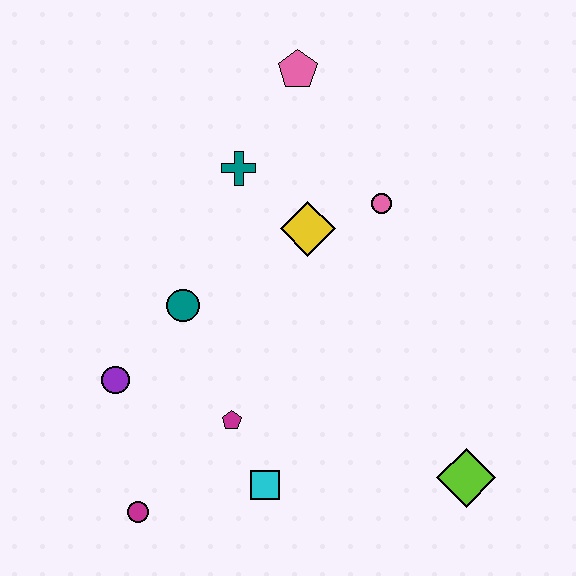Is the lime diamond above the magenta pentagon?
No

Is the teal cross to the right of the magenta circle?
Yes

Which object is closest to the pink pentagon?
The teal cross is closest to the pink pentagon.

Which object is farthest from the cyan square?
The pink pentagon is farthest from the cyan square.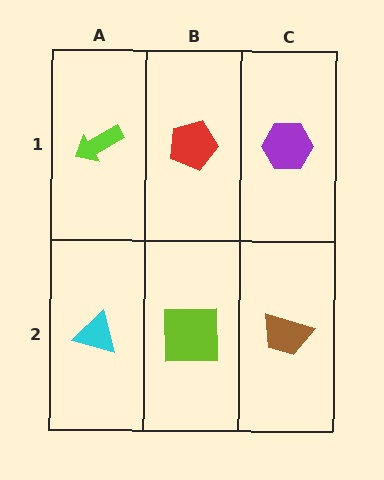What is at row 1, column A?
A lime arrow.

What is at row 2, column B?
A lime square.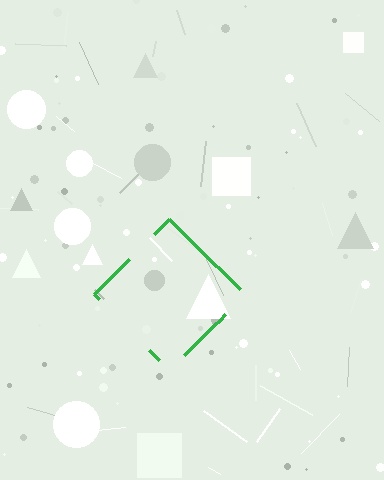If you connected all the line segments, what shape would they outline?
They would outline a diamond.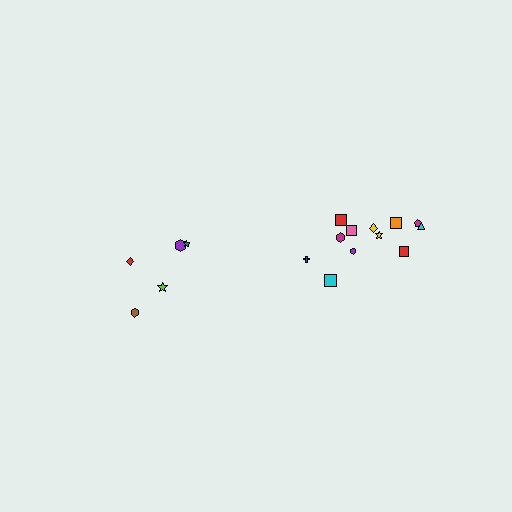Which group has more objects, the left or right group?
The right group.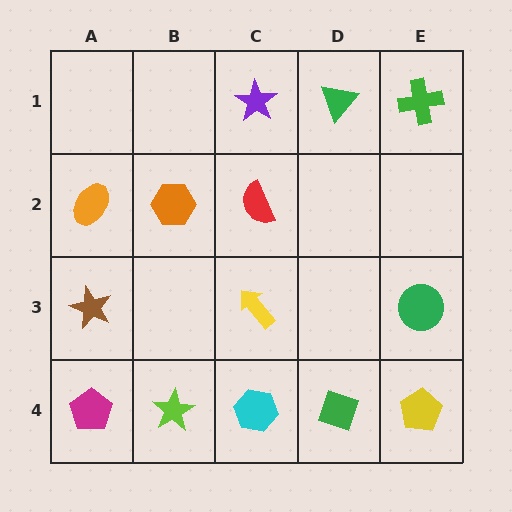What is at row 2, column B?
An orange hexagon.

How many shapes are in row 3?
3 shapes.